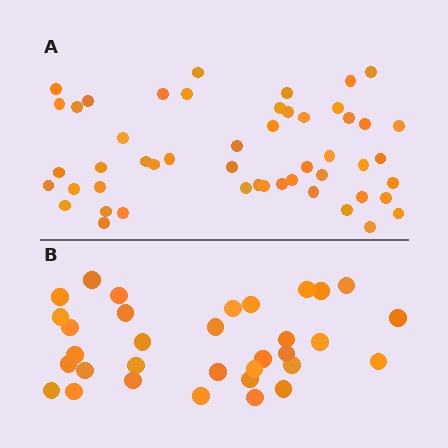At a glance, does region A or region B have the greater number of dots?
Region A (the top region) has more dots.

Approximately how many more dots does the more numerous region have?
Region A has approximately 15 more dots than region B.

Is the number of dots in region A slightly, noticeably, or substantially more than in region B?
Region A has substantially more. The ratio is roughly 1.5 to 1.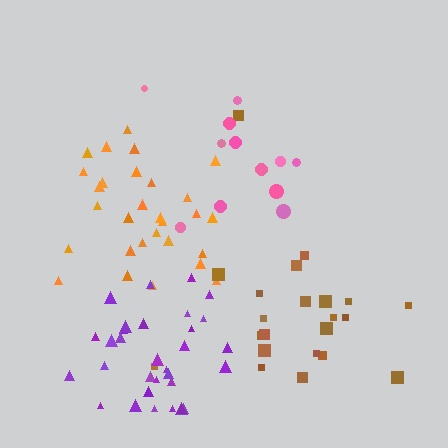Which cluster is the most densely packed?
Purple.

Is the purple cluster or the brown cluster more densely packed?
Purple.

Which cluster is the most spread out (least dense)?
Pink.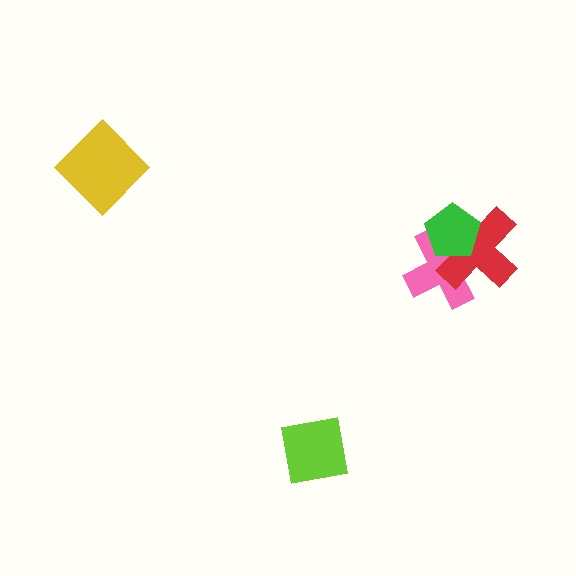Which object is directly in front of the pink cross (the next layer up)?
The red cross is directly in front of the pink cross.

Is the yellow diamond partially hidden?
No, no other shape covers it.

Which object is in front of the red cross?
The green pentagon is in front of the red cross.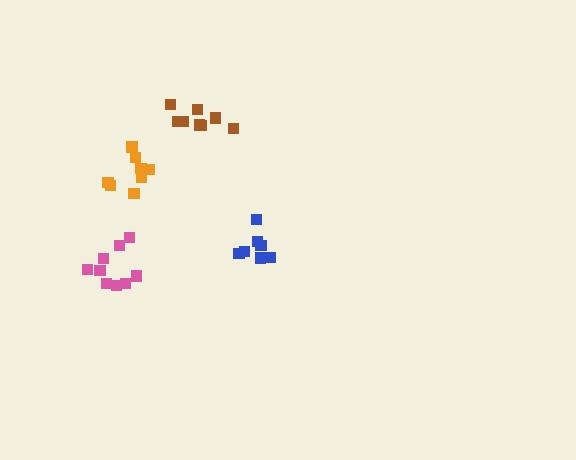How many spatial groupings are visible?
There are 4 spatial groupings.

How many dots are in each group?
Group 1: 8 dots, Group 2: 9 dots, Group 3: 8 dots, Group 4: 7 dots (32 total).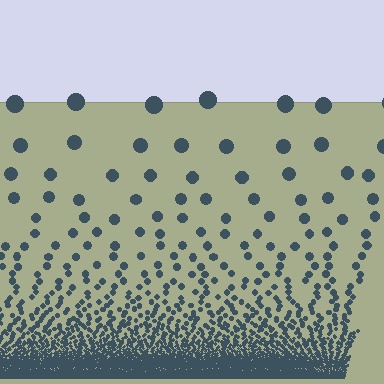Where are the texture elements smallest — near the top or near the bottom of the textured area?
Near the bottom.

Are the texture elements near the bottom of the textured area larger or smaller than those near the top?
Smaller. The gradient is inverted — elements near the bottom are smaller and denser.